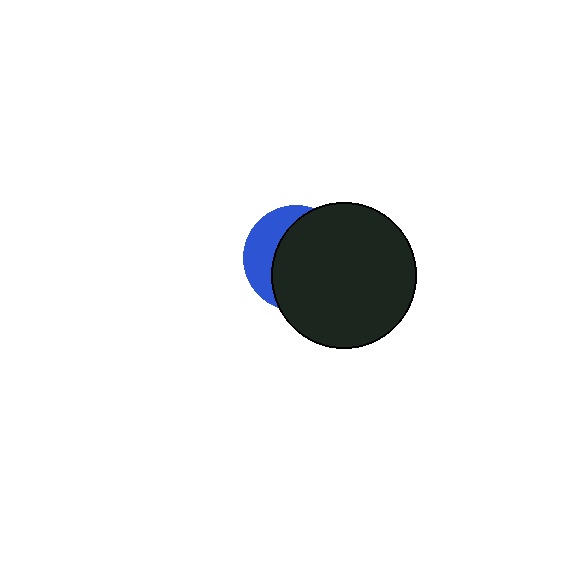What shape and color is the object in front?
The object in front is a black circle.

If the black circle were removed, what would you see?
You would see the complete blue circle.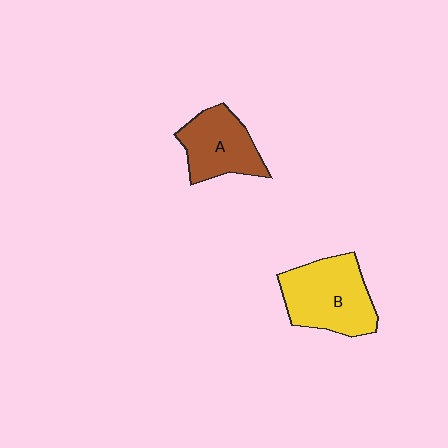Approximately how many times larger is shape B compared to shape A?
Approximately 1.3 times.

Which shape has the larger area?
Shape B (yellow).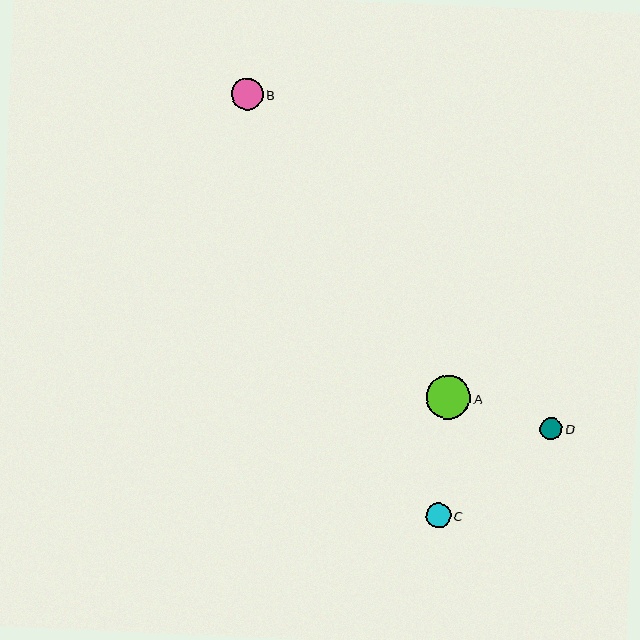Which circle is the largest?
Circle A is the largest with a size of approximately 44 pixels.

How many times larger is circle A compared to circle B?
Circle A is approximately 1.4 times the size of circle B.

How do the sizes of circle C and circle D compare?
Circle C and circle D are approximately the same size.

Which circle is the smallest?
Circle D is the smallest with a size of approximately 22 pixels.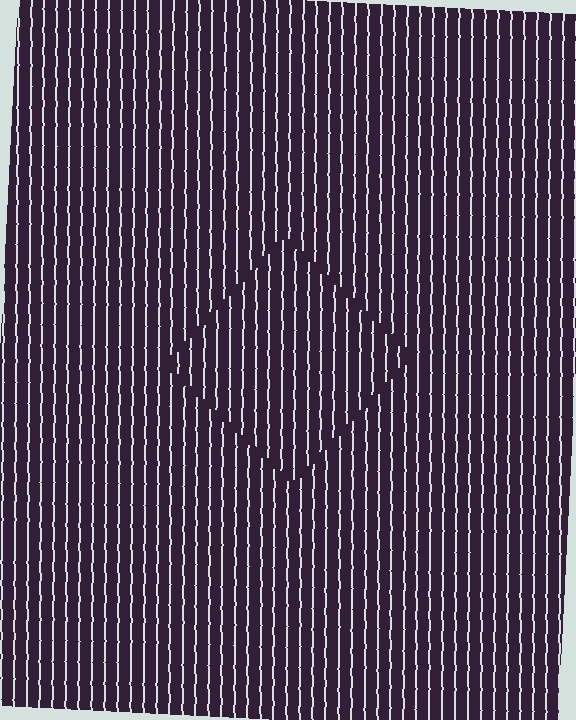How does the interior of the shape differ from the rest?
The interior of the shape contains the same grating, shifted by half a period — the contour is defined by the phase discontinuity where line-ends from the inner and outer gratings abut.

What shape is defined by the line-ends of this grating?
An illusory square. The interior of the shape contains the same grating, shifted by half a period — the contour is defined by the phase discontinuity where line-ends from the inner and outer gratings abut.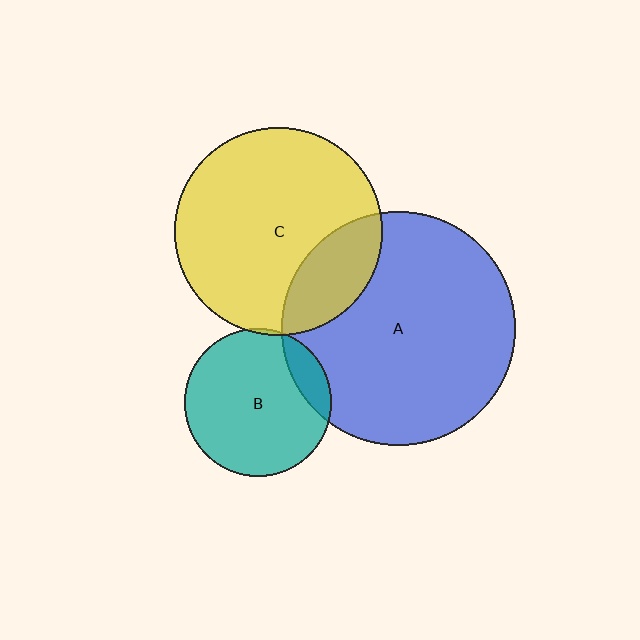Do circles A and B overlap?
Yes.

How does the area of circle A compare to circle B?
Approximately 2.5 times.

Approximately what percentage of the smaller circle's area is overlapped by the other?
Approximately 15%.